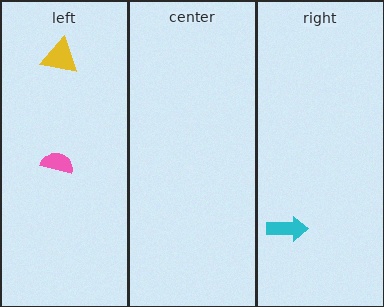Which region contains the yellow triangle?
The left region.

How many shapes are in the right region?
1.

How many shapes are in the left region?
2.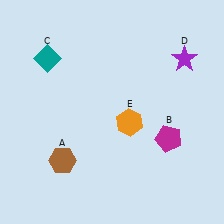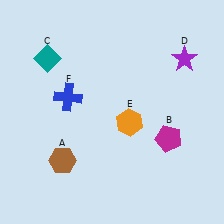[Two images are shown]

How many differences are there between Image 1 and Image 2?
There is 1 difference between the two images.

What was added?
A blue cross (F) was added in Image 2.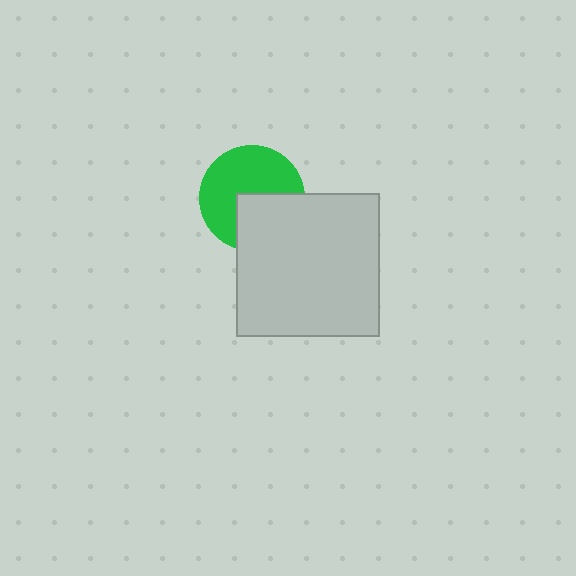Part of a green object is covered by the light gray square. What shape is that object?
It is a circle.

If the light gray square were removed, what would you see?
You would see the complete green circle.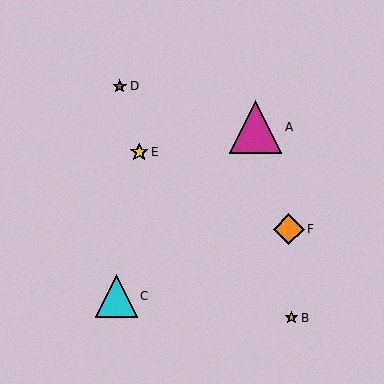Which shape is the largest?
The magenta triangle (labeled A) is the largest.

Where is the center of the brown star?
The center of the brown star is at (120, 86).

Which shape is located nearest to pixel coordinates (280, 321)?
The orange star (labeled B) at (292, 318) is nearest to that location.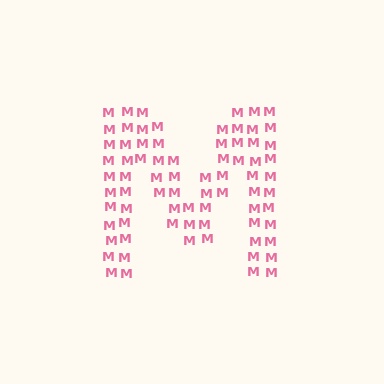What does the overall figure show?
The overall figure shows the letter M.